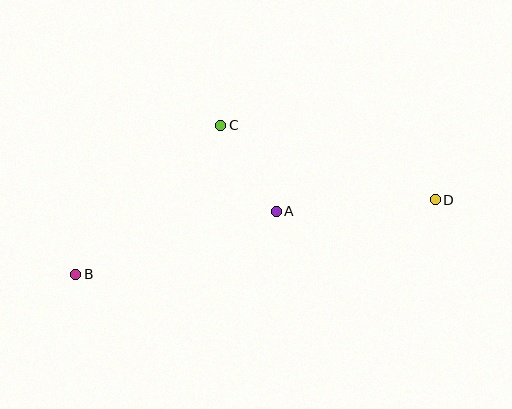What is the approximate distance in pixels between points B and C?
The distance between B and C is approximately 208 pixels.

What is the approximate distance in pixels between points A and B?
The distance between A and B is approximately 210 pixels.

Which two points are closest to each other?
Points A and C are closest to each other.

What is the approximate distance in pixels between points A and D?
The distance between A and D is approximately 159 pixels.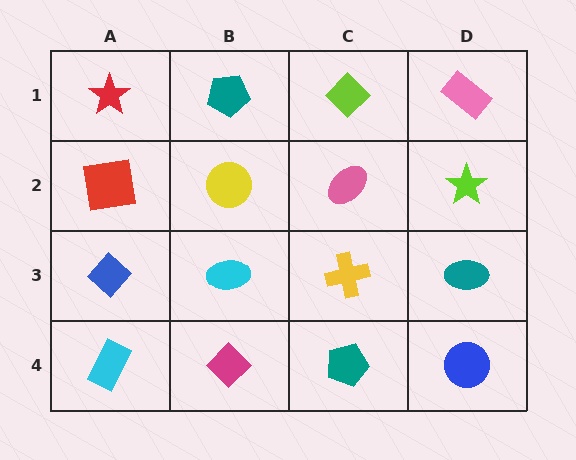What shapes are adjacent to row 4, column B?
A cyan ellipse (row 3, column B), a cyan rectangle (row 4, column A), a teal pentagon (row 4, column C).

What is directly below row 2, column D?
A teal ellipse.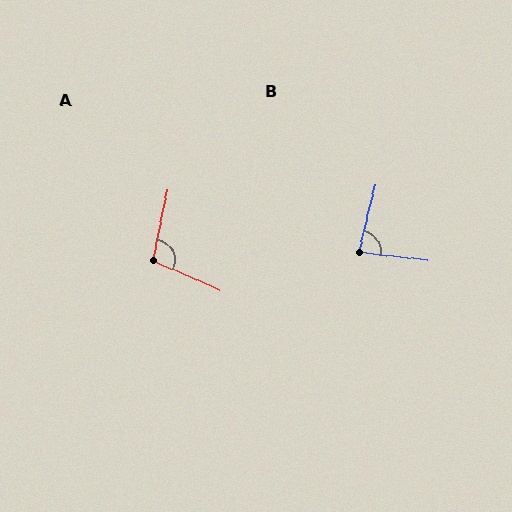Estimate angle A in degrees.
Approximately 102 degrees.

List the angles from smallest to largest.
B (82°), A (102°).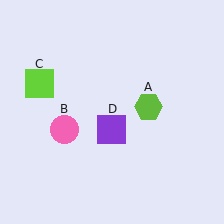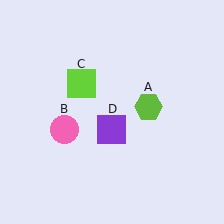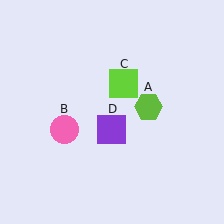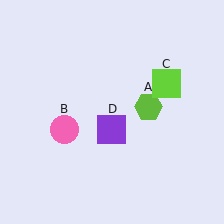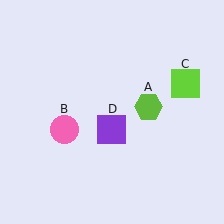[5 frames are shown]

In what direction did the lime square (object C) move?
The lime square (object C) moved right.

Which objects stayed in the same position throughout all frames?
Lime hexagon (object A) and pink circle (object B) and purple square (object D) remained stationary.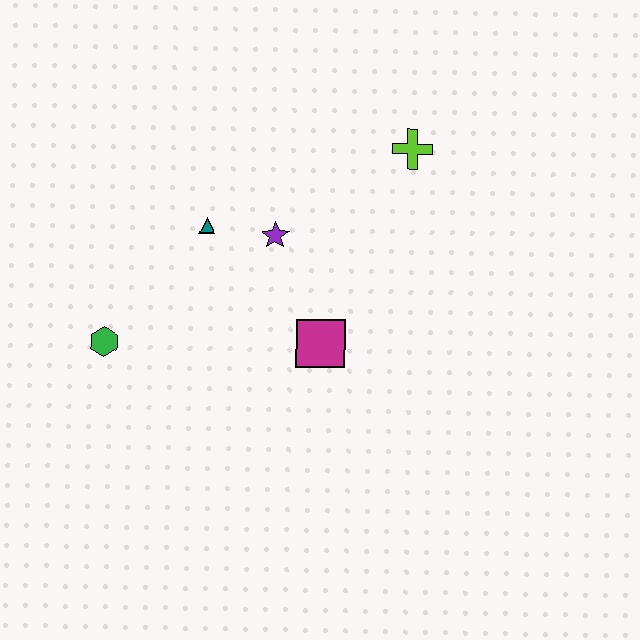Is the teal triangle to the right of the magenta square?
No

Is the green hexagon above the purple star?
No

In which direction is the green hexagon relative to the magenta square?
The green hexagon is to the left of the magenta square.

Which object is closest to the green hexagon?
The teal triangle is closest to the green hexagon.